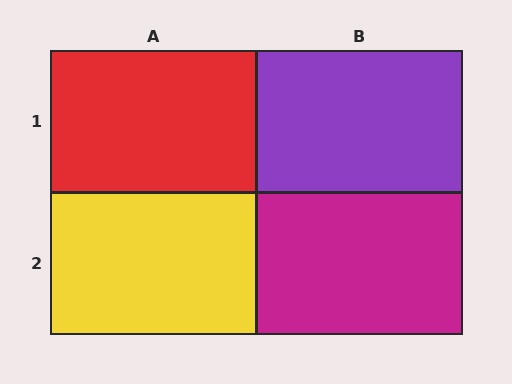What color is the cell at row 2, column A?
Yellow.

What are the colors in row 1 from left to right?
Red, purple.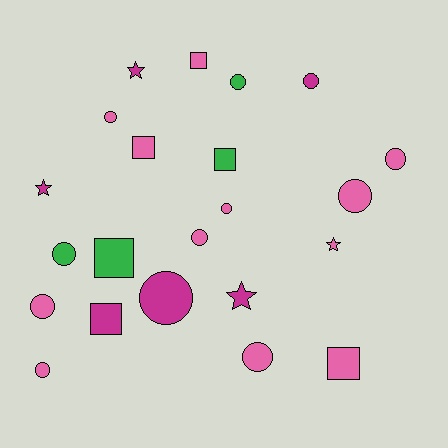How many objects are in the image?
There are 22 objects.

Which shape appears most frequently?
Circle, with 12 objects.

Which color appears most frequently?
Pink, with 12 objects.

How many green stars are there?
There are no green stars.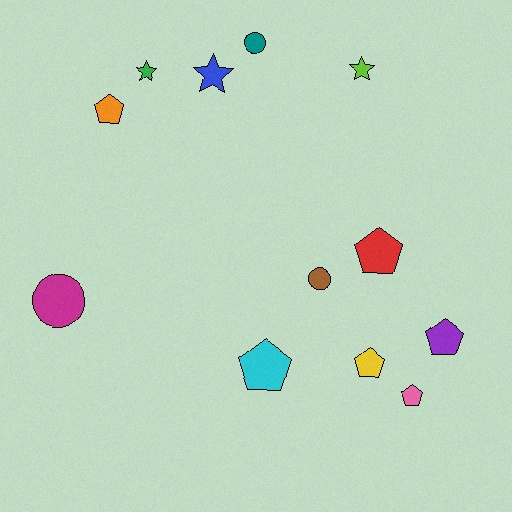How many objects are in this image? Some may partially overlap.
There are 12 objects.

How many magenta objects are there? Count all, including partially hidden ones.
There is 1 magenta object.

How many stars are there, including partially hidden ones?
There are 3 stars.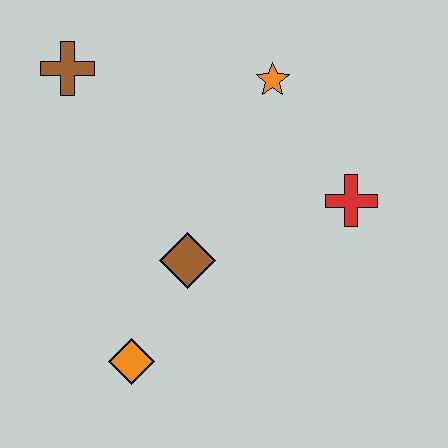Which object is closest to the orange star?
The red cross is closest to the orange star.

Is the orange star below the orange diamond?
No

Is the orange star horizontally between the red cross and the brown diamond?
Yes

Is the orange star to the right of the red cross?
No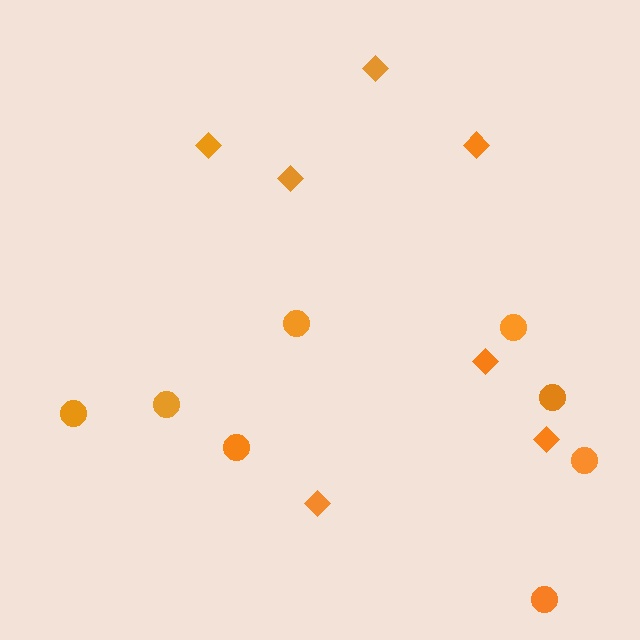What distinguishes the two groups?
There are 2 groups: one group of diamonds (7) and one group of circles (8).